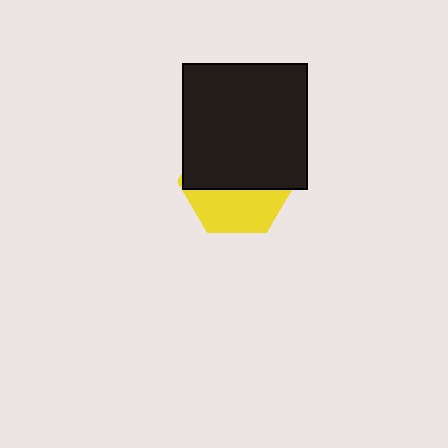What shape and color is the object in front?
The object in front is a black square.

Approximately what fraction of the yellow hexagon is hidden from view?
Roughly 60% of the yellow hexagon is hidden behind the black square.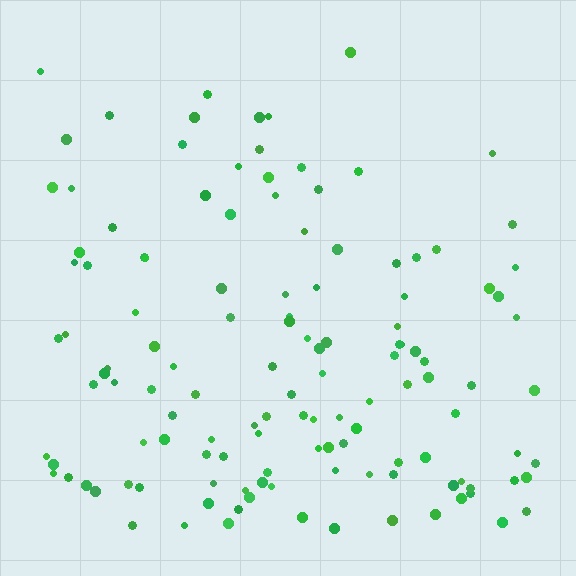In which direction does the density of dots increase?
From top to bottom, with the bottom side densest.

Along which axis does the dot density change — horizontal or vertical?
Vertical.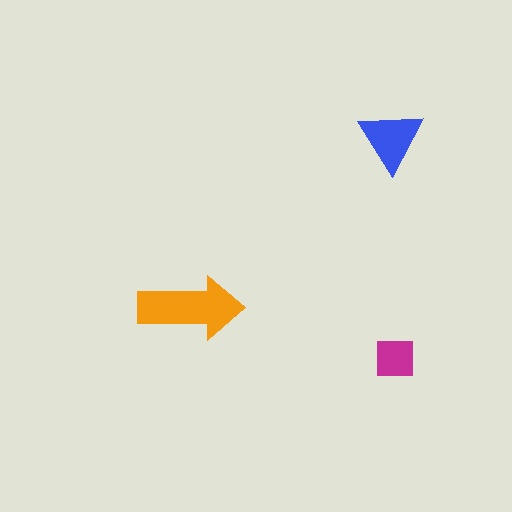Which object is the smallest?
The magenta square.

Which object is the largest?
The orange arrow.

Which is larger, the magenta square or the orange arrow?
The orange arrow.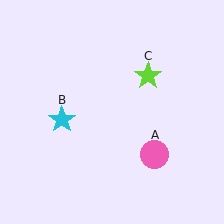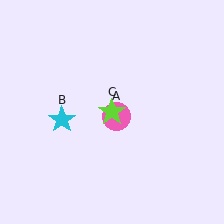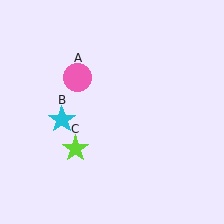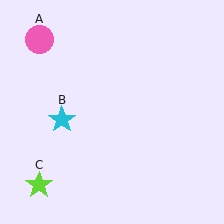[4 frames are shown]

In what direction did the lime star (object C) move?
The lime star (object C) moved down and to the left.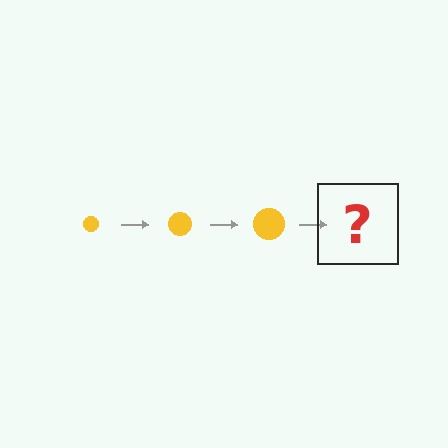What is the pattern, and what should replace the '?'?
The pattern is that the circle gets progressively larger each step. The '?' should be a yellow circle, larger than the previous one.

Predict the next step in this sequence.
The next step is a yellow circle, larger than the previous one.